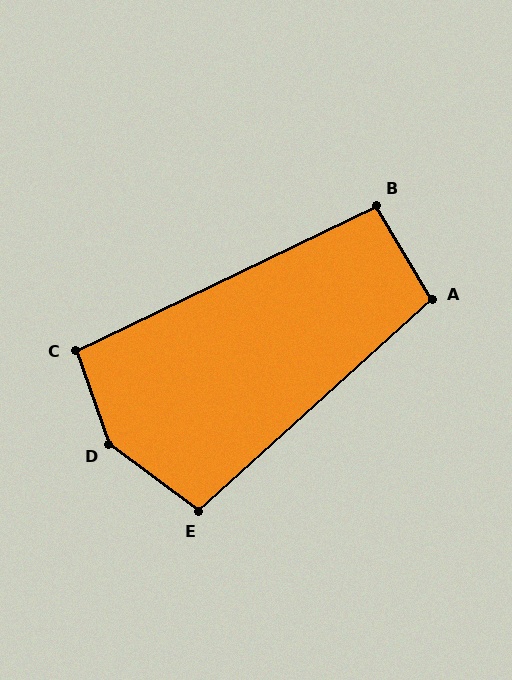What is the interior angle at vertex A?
Approximately 102 degrees (obtuse).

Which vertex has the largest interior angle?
D, at approximately 146 degrees.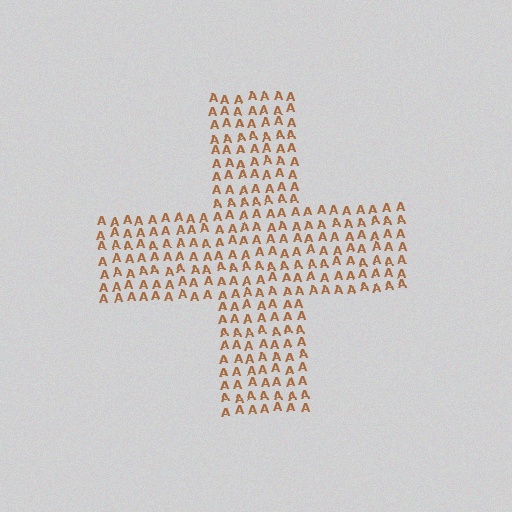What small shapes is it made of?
It is made of small letter A's.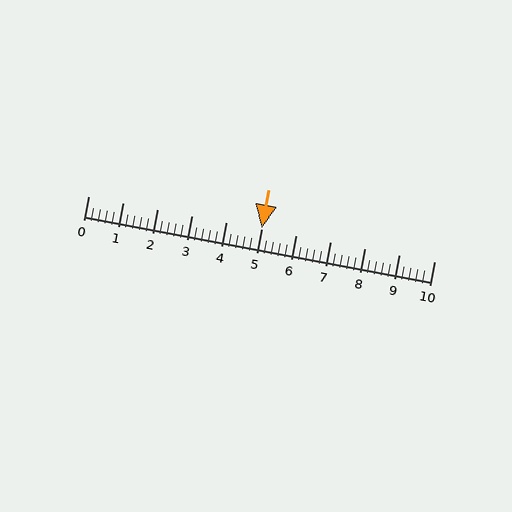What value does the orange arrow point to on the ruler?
The orange arrow points to approximately 5.0.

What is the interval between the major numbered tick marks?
The major tick marks are spaced 1 units apart.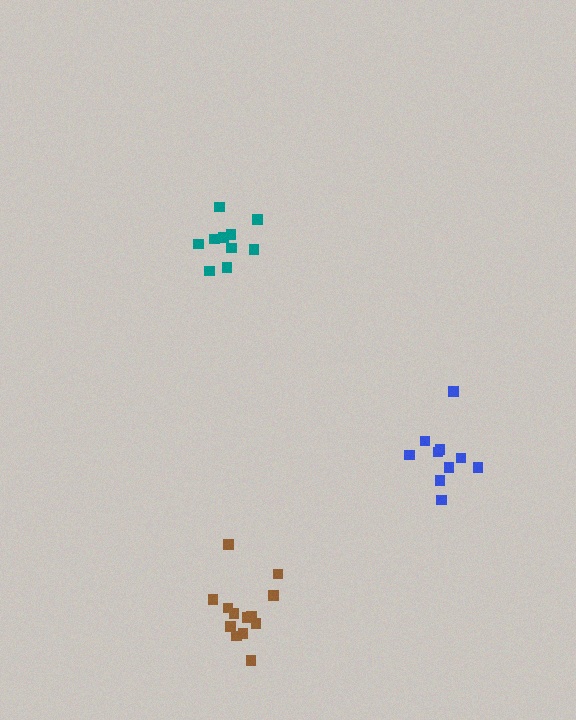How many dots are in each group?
Group 1: 13 dots, Group 2: 10 dots, Group 3: 10 dots (33 total).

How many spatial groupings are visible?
There are 3 spatial groupings.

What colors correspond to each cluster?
The clusters are colored: brown, blue, teal.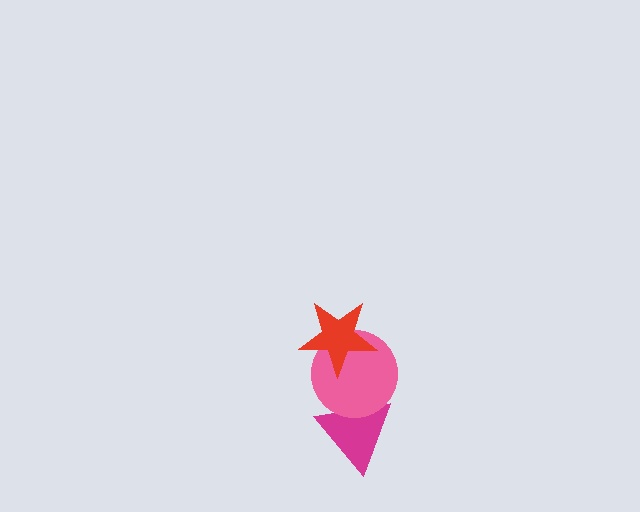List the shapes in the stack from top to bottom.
From top to bottom: the red star, the pink circle, the magenta triangle.